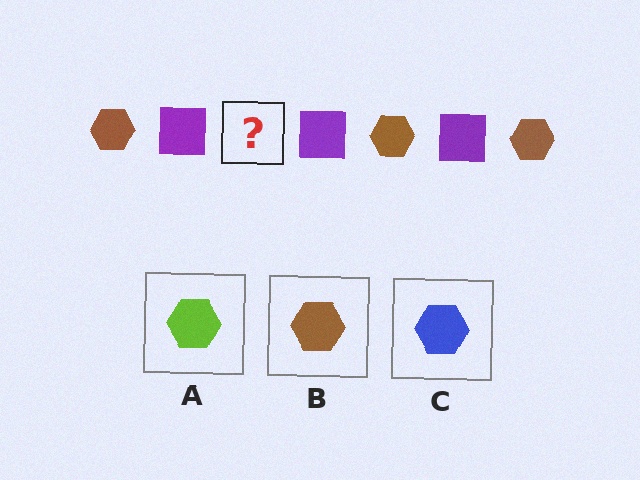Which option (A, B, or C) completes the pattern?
B.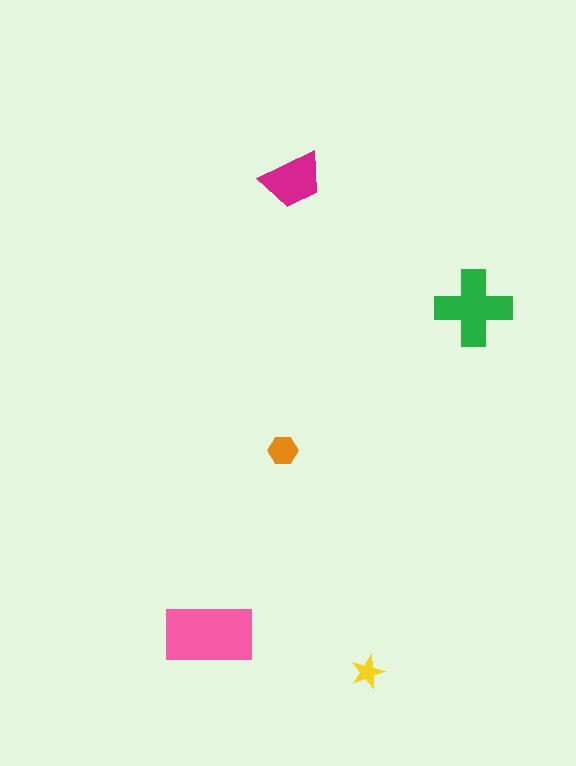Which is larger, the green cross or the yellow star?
The green cross.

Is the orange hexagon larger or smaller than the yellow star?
Larger.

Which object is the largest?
The pink rectangle.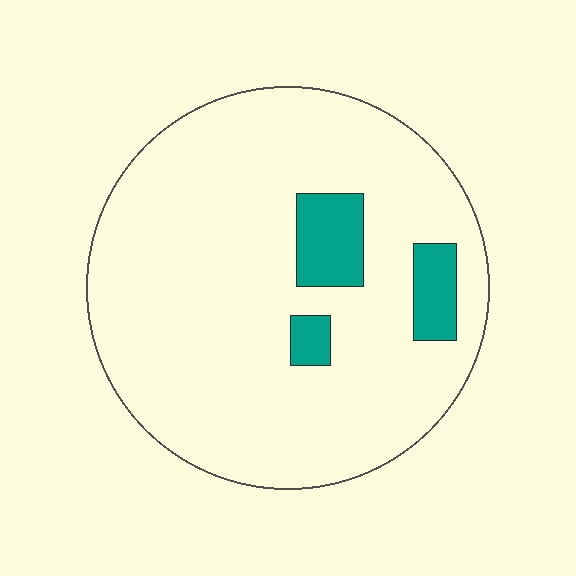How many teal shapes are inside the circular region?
3.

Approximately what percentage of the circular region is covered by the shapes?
Approximately 10%.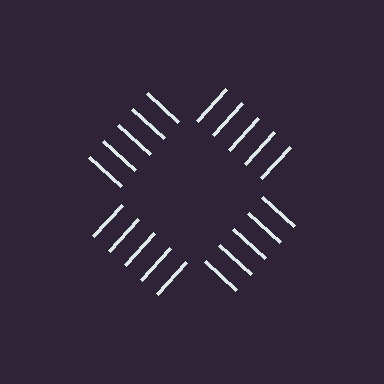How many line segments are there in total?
20 — 5 along each of the 4 edges.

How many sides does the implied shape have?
4 sides — the line-ends trace a square.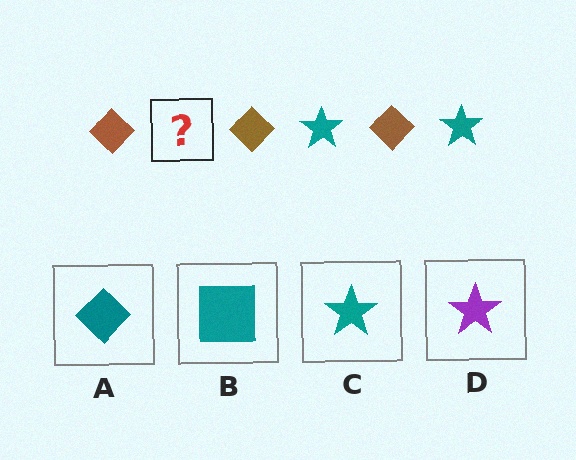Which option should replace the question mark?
Option C.